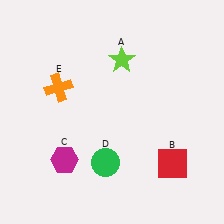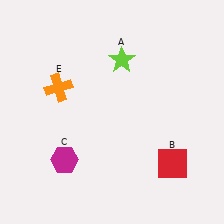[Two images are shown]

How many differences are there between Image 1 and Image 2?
There is 1 difference between the two images.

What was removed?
The green circle (D) was removed in Image 2.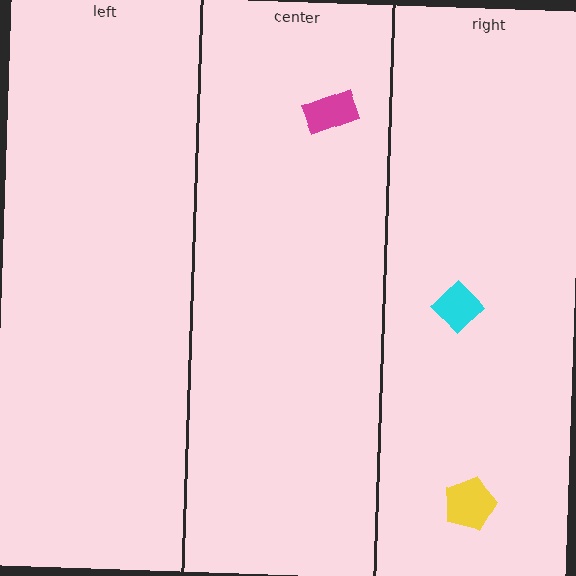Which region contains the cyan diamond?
The right region.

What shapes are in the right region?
The yellow pentagon, the cyan diamond.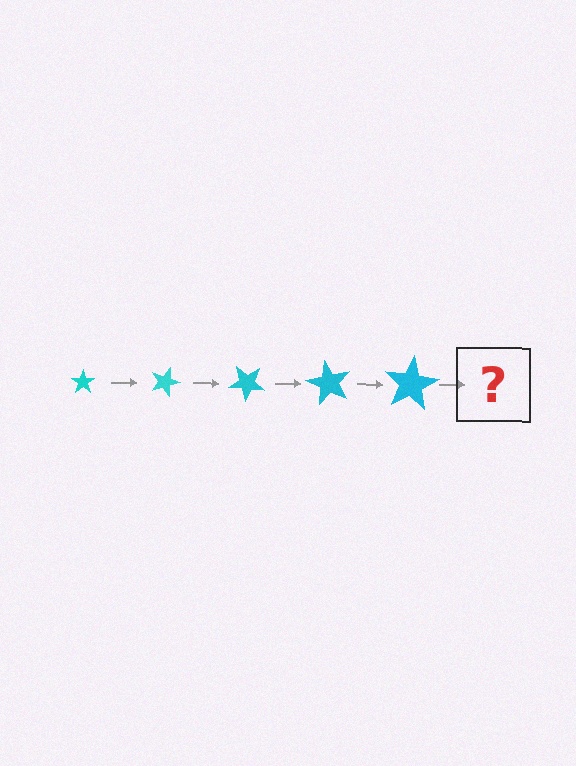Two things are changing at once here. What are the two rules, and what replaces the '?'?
The two rules are that the star grows larger each step and it rotates 20 degrees each step. The '?' should be a star, larger than the previous one and rotated 100 degrees from the start.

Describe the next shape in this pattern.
It should be a star, larger than the previous one and rotated 100 degrees from the start.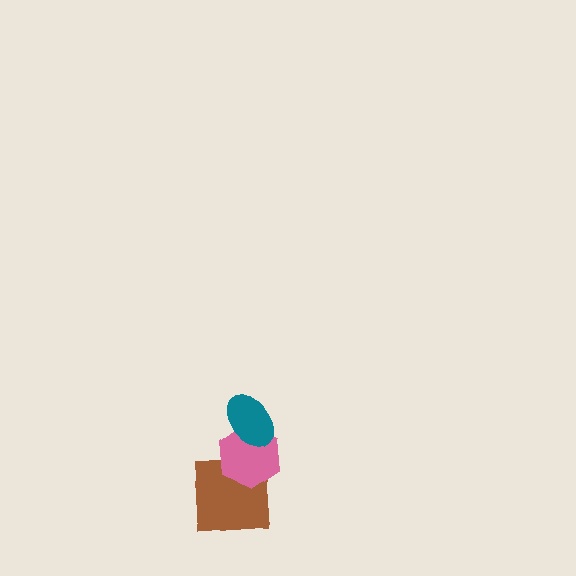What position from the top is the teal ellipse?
The teal ellipse is 1st from the top.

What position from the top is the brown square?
The brown square is 3rd from the top.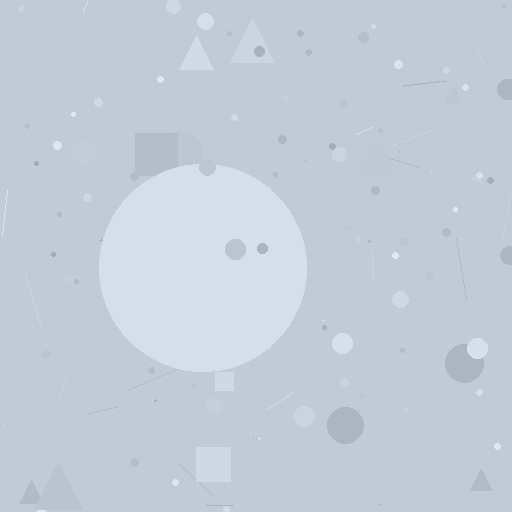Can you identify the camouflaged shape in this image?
The camouflaged shape is a circle.